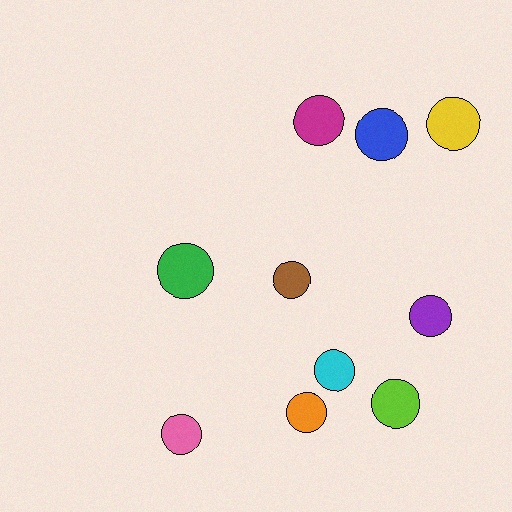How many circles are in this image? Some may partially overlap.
There are 10 circles.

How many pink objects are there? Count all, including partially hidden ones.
There is 1 pink object.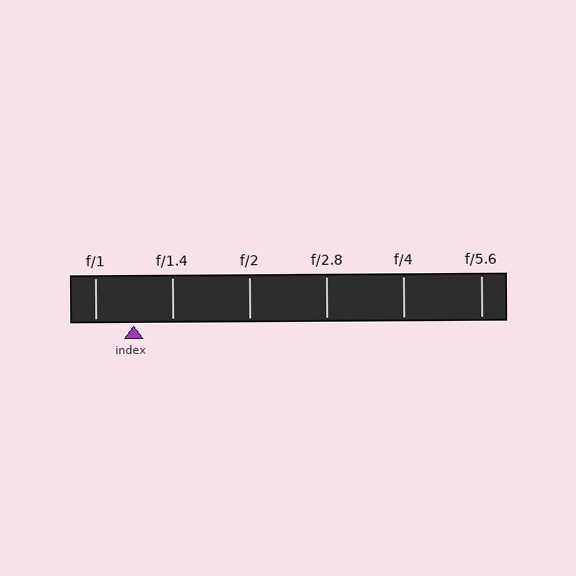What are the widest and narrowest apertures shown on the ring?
The widest aperture shown is f/1 and the narrowest is f/5.6.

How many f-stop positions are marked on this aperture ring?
There are 6 f-stop positions marked.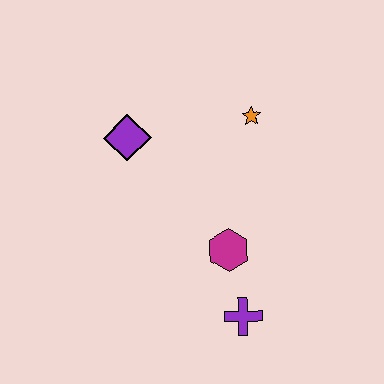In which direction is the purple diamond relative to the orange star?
The purple diamond is to the left of the orange star.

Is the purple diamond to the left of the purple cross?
Yes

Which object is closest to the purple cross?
The magenta hexagon is closest to the purple cross.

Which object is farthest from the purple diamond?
The purple cross is farthest from the purple diamond.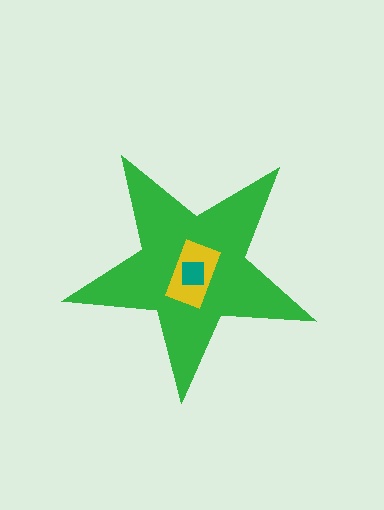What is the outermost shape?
The green star.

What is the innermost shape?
The teal square.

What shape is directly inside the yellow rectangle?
The teal square.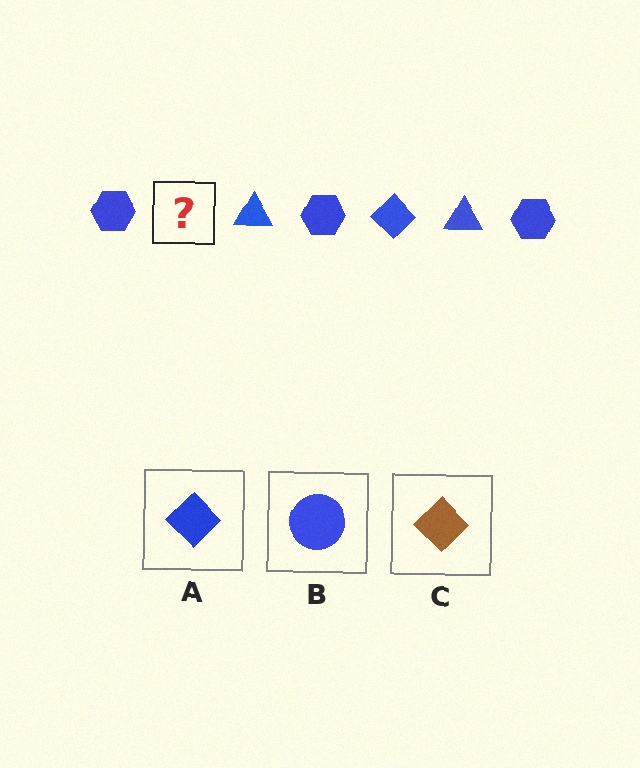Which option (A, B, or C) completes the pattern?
A.